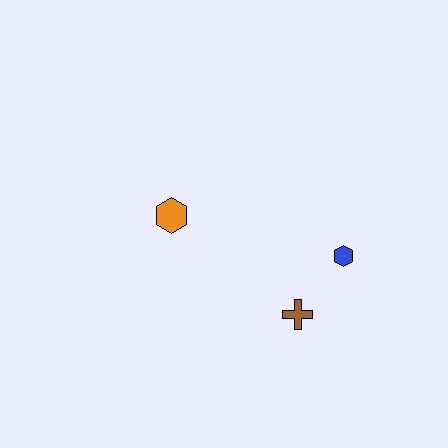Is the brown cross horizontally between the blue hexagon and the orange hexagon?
Yes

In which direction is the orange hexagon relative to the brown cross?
The orange hexagon is to the left of the brown cross.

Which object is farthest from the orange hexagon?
The blue hexagon is farthest from the orange hexagon.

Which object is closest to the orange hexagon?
The brown cross is closest to the orange hexagon.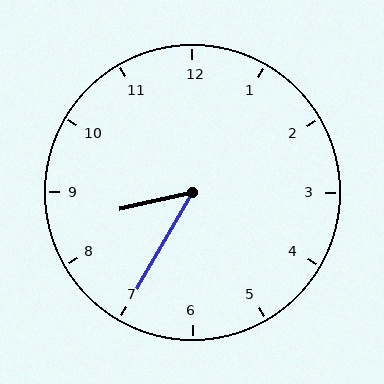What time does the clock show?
8:35.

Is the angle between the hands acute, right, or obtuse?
It is acute.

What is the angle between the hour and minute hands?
Approximately 48 degrees.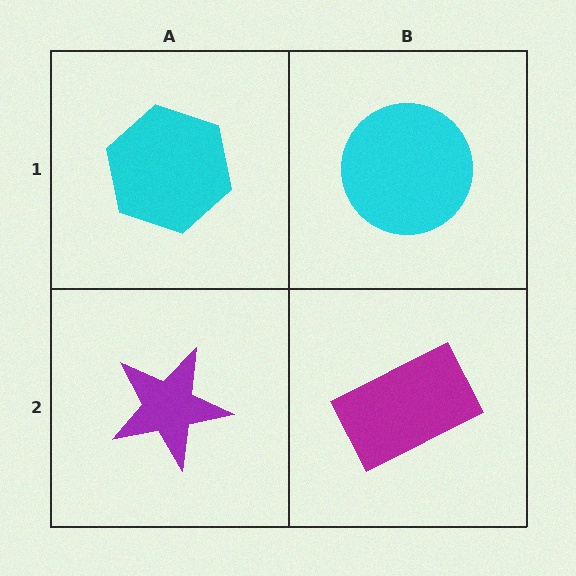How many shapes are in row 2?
2 shapes.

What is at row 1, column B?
A cyan circle.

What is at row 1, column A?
A cyan hexagon.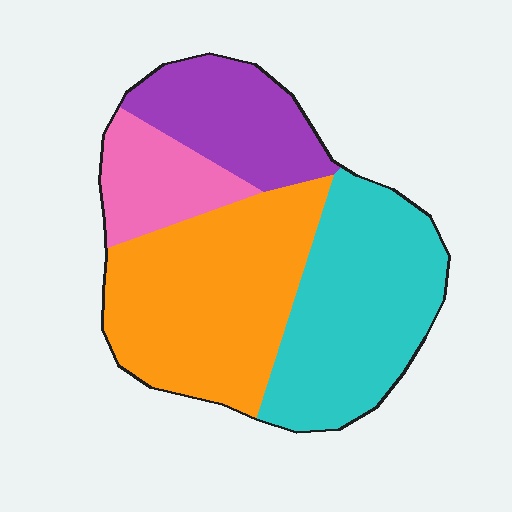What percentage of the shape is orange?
Orange takes up between a quarter and a half of the shape.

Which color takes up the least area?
Pink, at roughly 15%.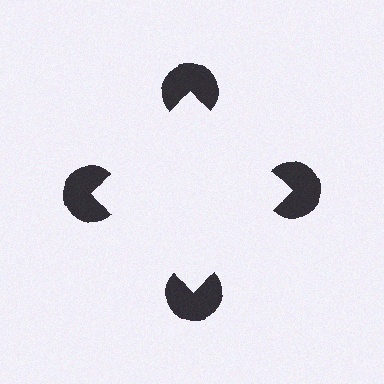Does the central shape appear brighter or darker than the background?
It typically appears slightly brighter than the background, even though no actual brightness change is drawn.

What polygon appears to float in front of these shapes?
An illusory square — its edges are inferred from the aligned wedge cuts in the pac-man discs, not physically drawn.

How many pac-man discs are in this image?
There are 4 — one at each vertex of the illusory square.